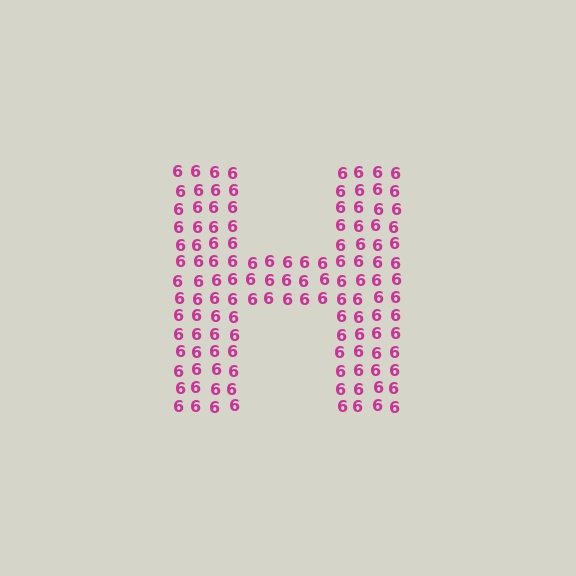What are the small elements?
The small elements are digit 6's.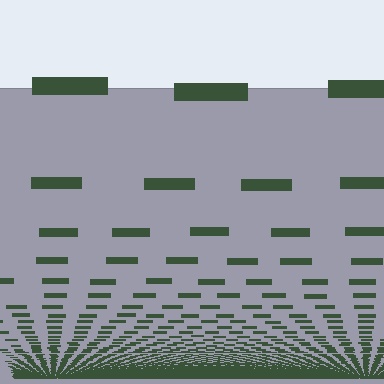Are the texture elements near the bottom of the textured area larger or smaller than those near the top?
Smaller. The gradient is inverted — elements near the bottom are smaller and denser.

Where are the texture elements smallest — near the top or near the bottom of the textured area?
Near the bottom.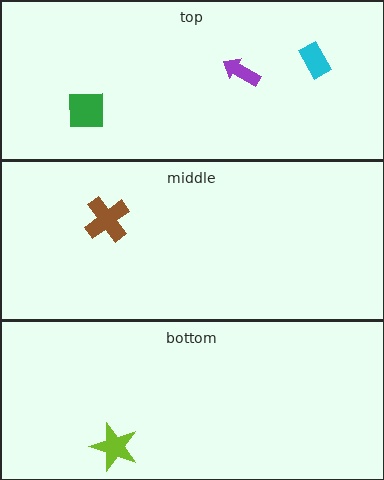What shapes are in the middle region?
The brown cross.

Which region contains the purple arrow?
The top region.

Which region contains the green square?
The top region.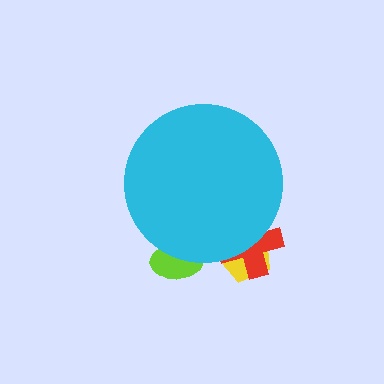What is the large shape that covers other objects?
A cyan circle.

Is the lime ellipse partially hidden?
Yes, the lime ellipse is partially hidden behind the cyan circle.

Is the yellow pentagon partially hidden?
Yes, the yellow pentagon is partially hidden behind the cyan circle.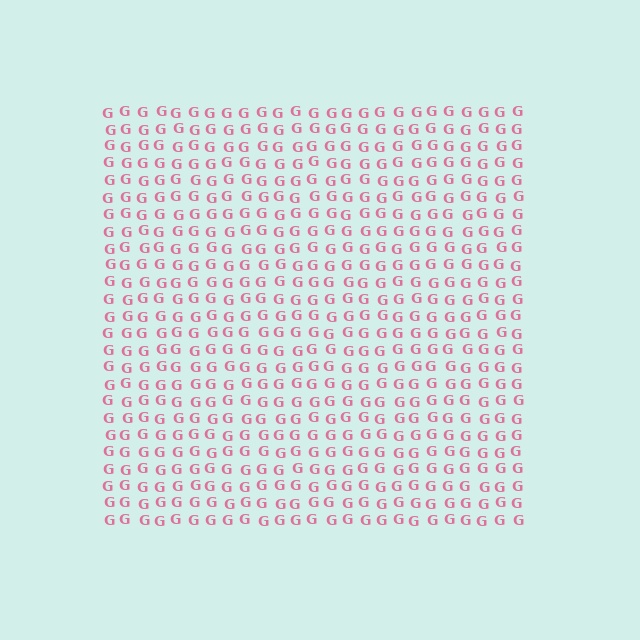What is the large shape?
The large shape is a square.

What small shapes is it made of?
It is made of small letter G's.